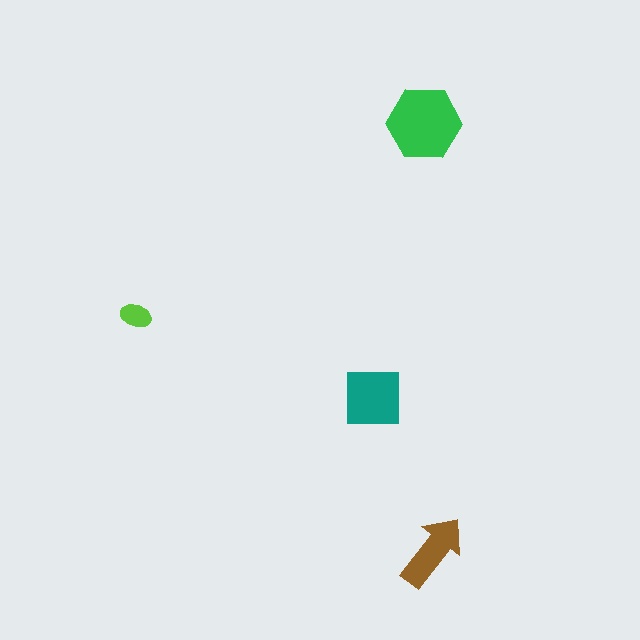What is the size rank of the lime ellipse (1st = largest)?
4th.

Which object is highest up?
The green hexagon is topmost.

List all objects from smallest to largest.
The lime ellipse, the brown arrow, the teal square, the green hexagon.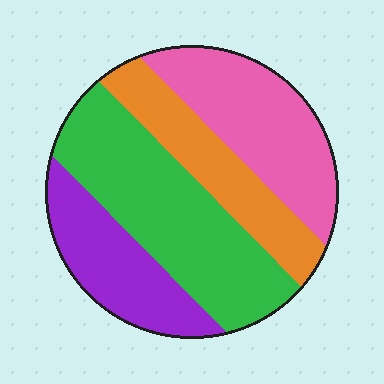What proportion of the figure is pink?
Pink takes up between a sixth and a third of the figure.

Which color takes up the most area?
Green, at roughly 35%.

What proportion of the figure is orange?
Orange takes up less than a quarter of the figure.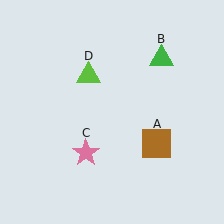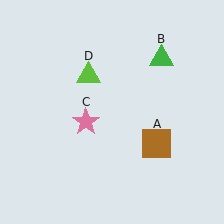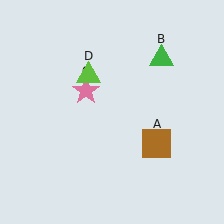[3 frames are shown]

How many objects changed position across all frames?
1 object changed position: pink star (object C).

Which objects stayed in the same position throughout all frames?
Brown square (object A) and green triangle (object B) and lime triangle (object D) remained stationary.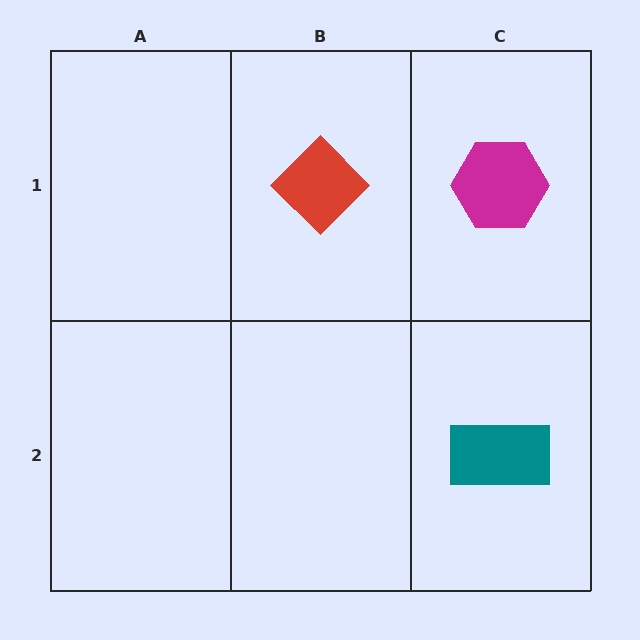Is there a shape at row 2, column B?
No, that cell is empty.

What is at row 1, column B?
A red diamond.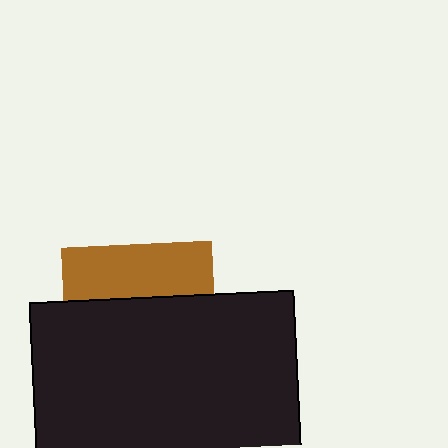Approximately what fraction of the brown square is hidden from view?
Roughly 64% of the brown square is hidden behind the black rectangle.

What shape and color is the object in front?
The object in front is a black rectangle.